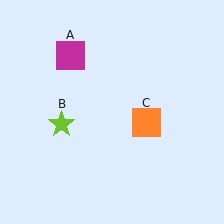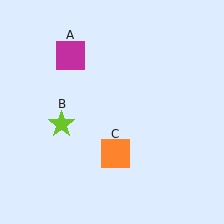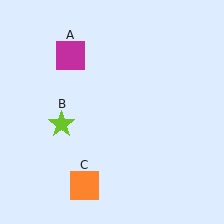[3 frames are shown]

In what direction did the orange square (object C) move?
The orange square (object C) moved down and to the left.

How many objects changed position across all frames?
1 object changed position: orange square (object C).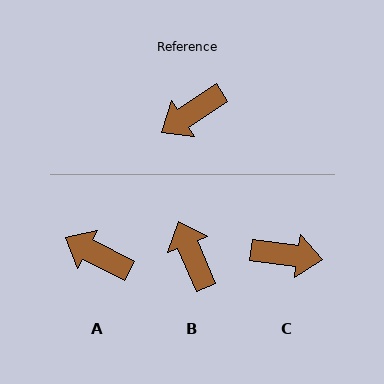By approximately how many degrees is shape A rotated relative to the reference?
Approximately 61 degrees clockwise.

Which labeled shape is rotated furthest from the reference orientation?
C, about 139 degrees away.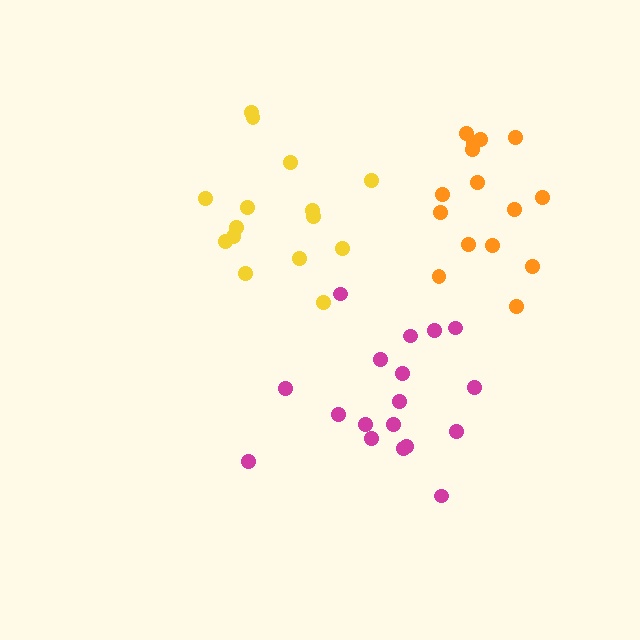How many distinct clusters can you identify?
There are 3 distinct clusters.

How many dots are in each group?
Group 1: 18 dots, Group 2: 15 dots, Group 3: 15 dots (48 total).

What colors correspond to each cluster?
The clusters are colored: magenta, yellow, orange.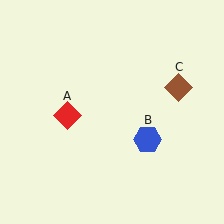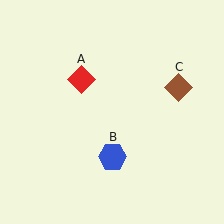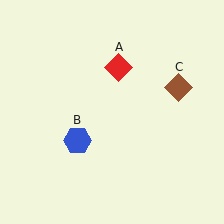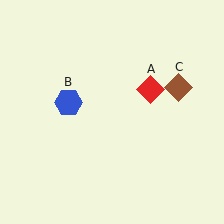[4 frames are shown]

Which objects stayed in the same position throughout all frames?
Brown diamond (object C) remained stationary.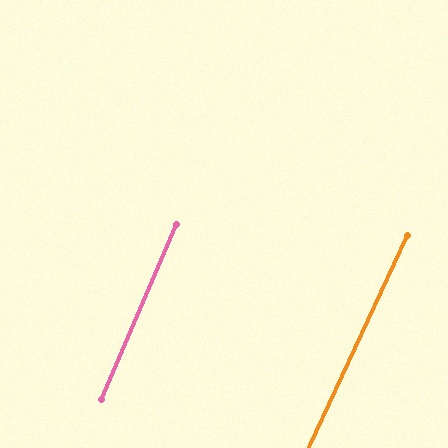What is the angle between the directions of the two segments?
Approximately 2 degrees.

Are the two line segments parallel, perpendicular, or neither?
Parallel — their directions differ by only 1.7°.